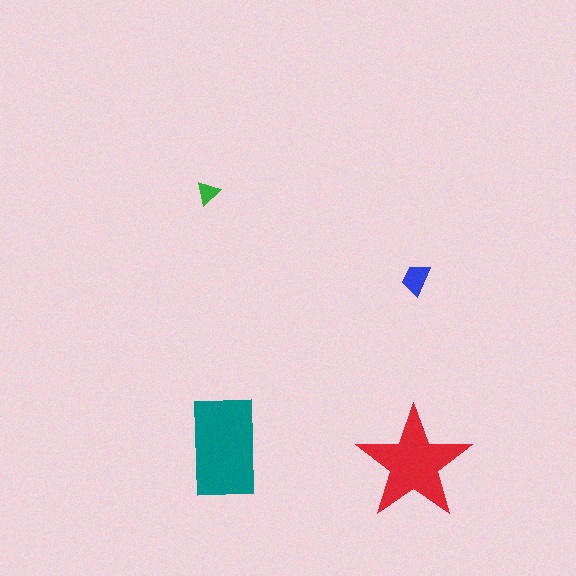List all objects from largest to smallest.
The teal rectangle, the red star, the blue trapezoid, the green triangle.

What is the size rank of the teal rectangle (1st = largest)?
1st.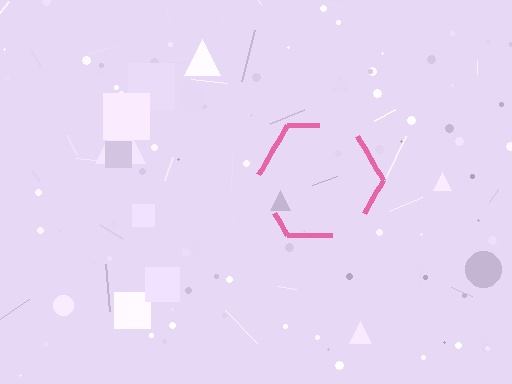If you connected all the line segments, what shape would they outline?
They would outline a hexagon.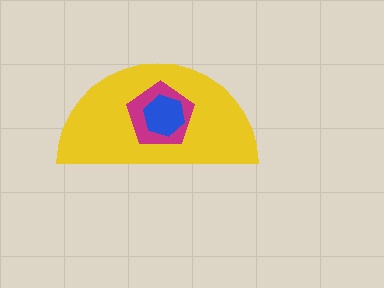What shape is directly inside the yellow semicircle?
The magenta pentagon.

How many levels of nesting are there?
3.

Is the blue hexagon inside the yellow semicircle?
Yes.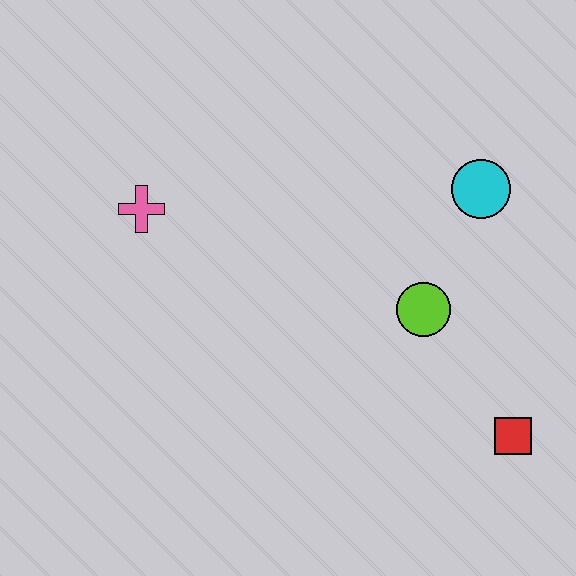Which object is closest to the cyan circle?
The lime circle is closest to the cyan circle.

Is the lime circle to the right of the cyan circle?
No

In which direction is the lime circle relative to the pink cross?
The lime circle is to the right of the pink cross.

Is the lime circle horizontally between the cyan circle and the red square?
No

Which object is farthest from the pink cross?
The red square is farthest from the pink cross.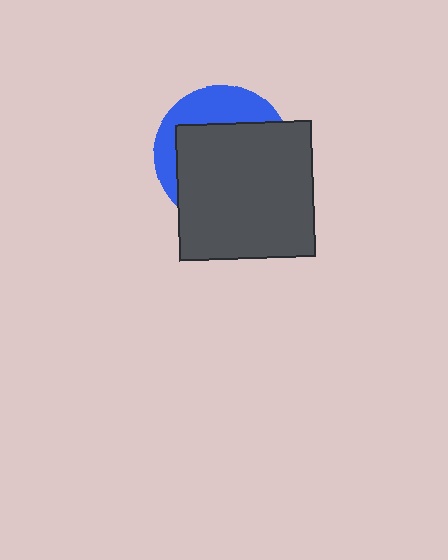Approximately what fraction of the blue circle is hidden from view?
Roughly 68% of the blue circle is hidden behind the dark gray square.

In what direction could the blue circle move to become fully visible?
The blue circle could move up. That would shift it out from behind the dark gray square entirely.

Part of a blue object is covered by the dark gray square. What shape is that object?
It is a circle.